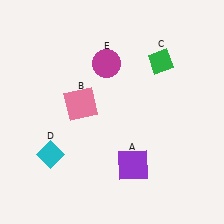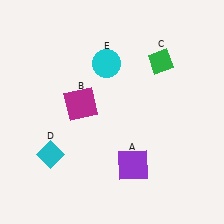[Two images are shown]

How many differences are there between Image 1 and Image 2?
There are 2 differences between the two images.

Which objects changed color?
B changed from pink to magenta. E changed from magenta to cyan.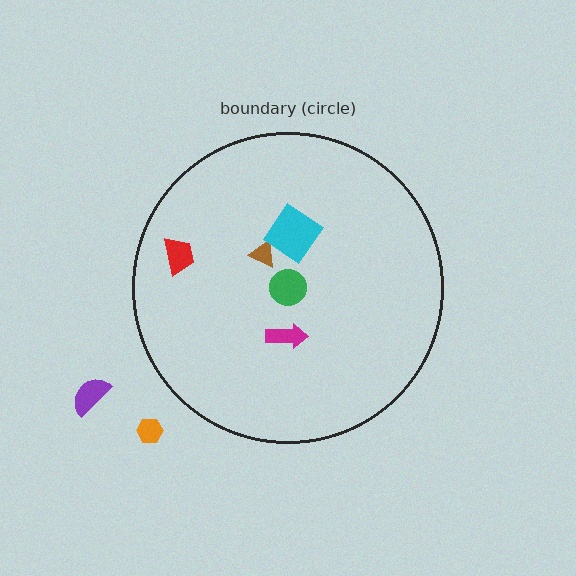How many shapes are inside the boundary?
5 inside, 2 outside.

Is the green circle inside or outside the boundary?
Inside.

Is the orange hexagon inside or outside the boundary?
Outside.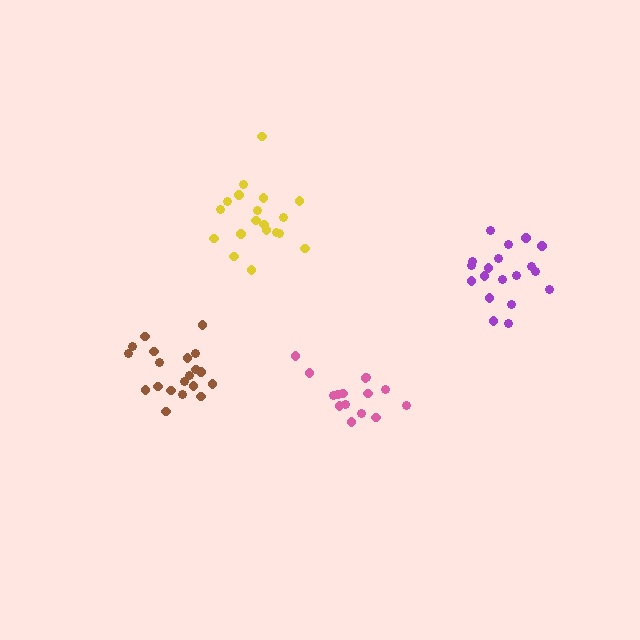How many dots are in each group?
Group 1: 20 dots, Group 2: 19 dots, Group 3: 19 dots, Group 4: 15 dots (73 total).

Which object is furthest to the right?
The purple cluster is rightmost.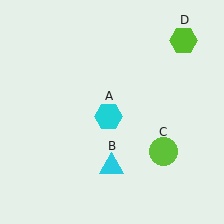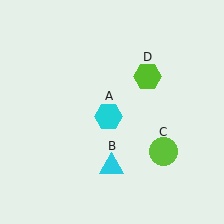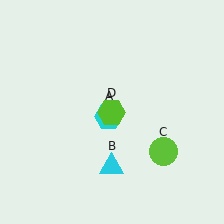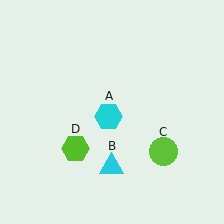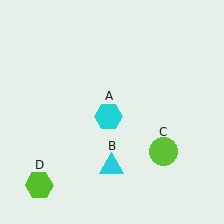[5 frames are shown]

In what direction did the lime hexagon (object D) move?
The lime hexagon (object D) moved down and to the left.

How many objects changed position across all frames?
1 object changed position: lime hexagon (object D).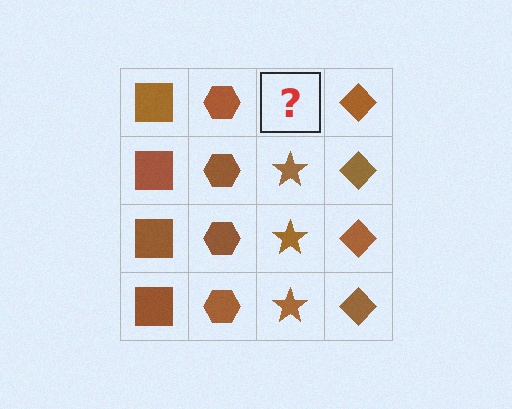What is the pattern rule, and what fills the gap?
The rule is that each column has a consistent shape. The gap should be filled with a brown star.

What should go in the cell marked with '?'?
The missing cell should contain a brown star.